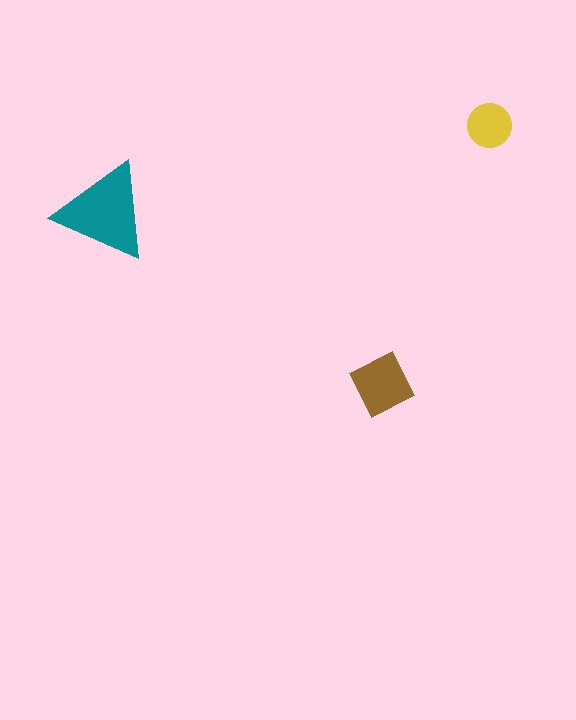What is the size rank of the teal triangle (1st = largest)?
1st.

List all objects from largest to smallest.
The teal triangle, the brown diamond, the yellow circle.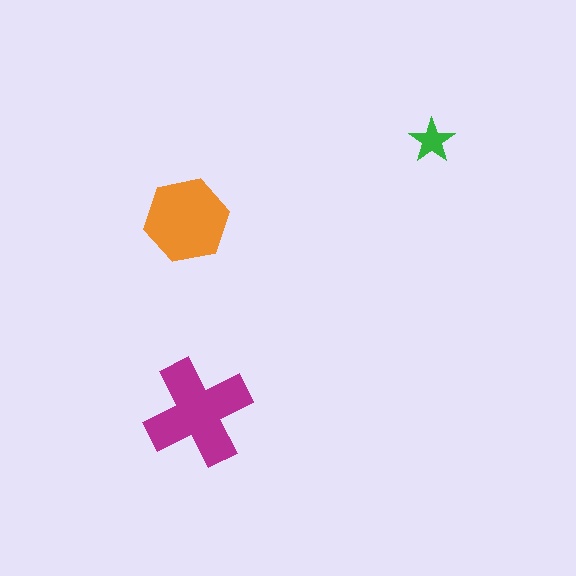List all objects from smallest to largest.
The green star, the orange hexagon, the magenta cross.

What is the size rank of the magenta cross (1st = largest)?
1st.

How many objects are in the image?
There are 3 objects in the image.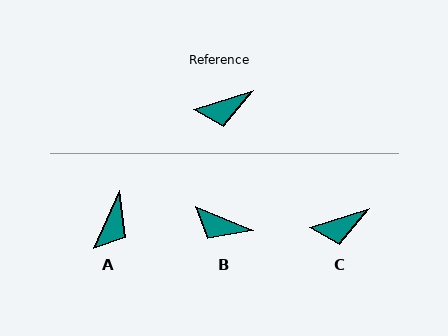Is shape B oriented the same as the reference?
No, it is off by about 40 degrees.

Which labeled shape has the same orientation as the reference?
C.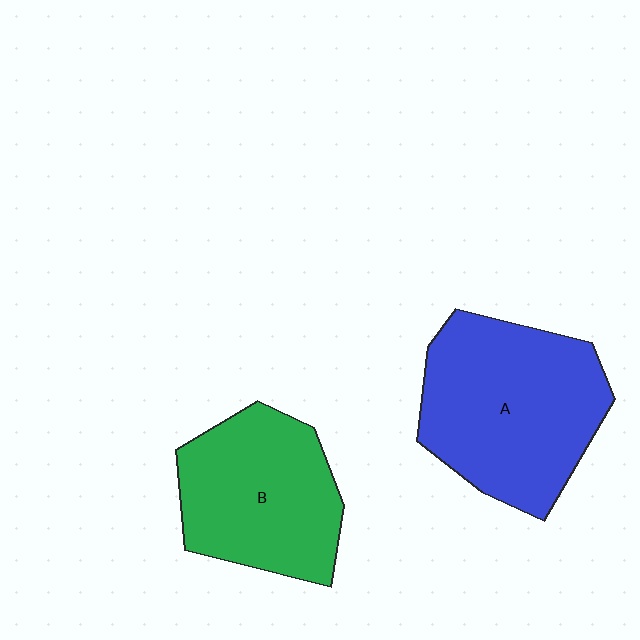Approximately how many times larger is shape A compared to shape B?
Approximately 1.2 times.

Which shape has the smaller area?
Shape B (green).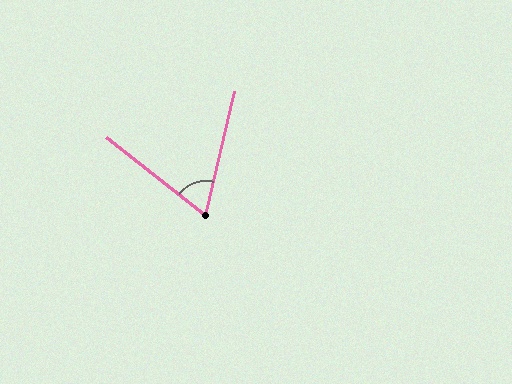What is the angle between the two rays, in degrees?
Approximately 65 degrees.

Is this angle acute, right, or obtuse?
It is acute.